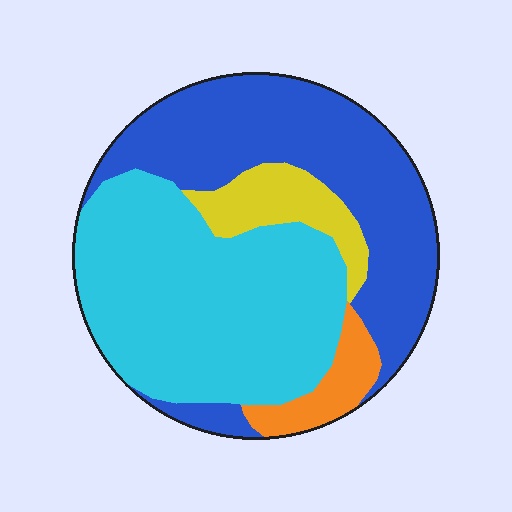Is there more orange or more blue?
Blue.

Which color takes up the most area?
Cyan, at roughly 45%.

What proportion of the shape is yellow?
Yellow takes up about one tenth (1/10) of the shape.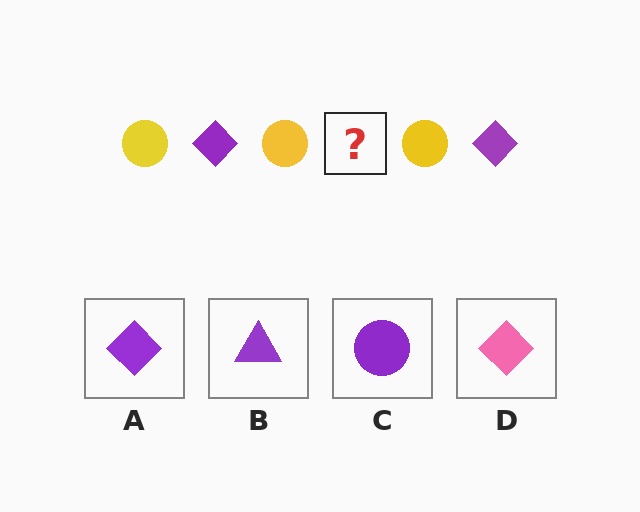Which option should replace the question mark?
Option A.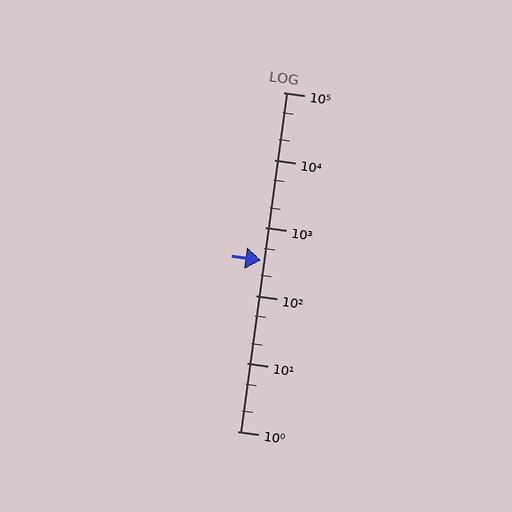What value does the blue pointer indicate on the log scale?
The pointer indicates approximately 330.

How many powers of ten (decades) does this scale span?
The scale spans 5 decades, from 1 to 100000.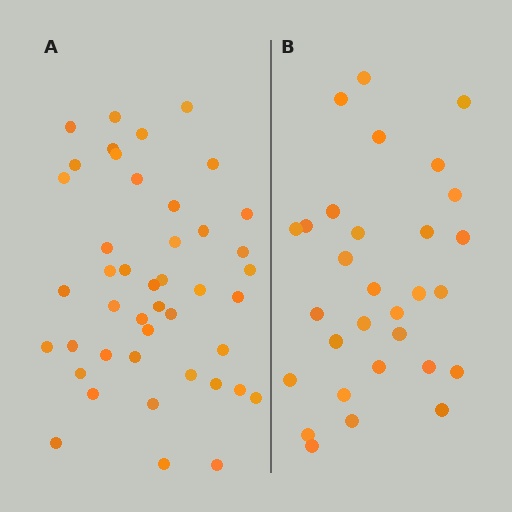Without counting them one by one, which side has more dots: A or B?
Region A (the left region) has more dots.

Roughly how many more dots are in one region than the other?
Region A has approximately 15 more dots than region B.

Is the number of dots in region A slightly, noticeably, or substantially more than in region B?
Region A has substantially more. The ratio is roughly 1.5 to 1.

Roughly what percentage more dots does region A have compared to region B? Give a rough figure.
About 45% more.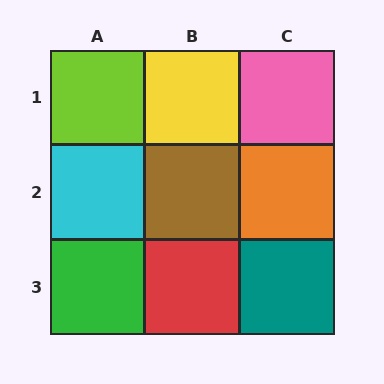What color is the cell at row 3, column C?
Teal.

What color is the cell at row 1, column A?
Lime.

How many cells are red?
1 cell is red.